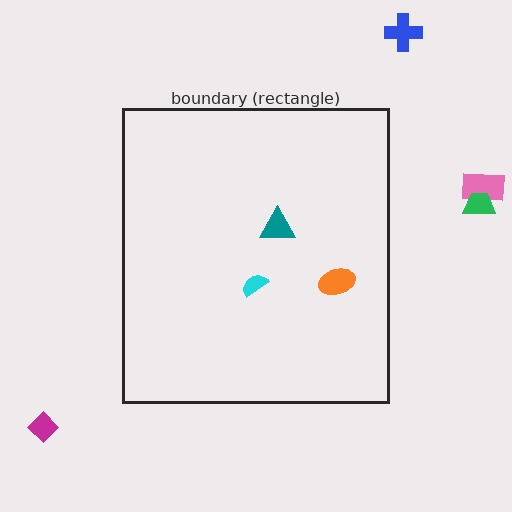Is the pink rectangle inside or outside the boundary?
Outside.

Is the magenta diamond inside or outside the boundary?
Outside.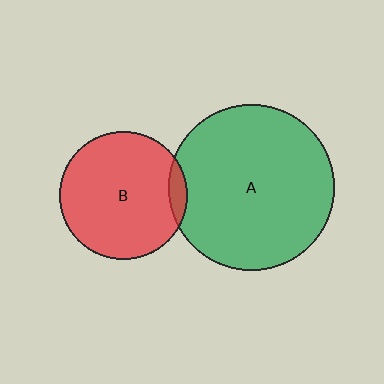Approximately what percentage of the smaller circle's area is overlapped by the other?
Approximately 5%.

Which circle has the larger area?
Circle A (green).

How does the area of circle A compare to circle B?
Approximately 1.7 times.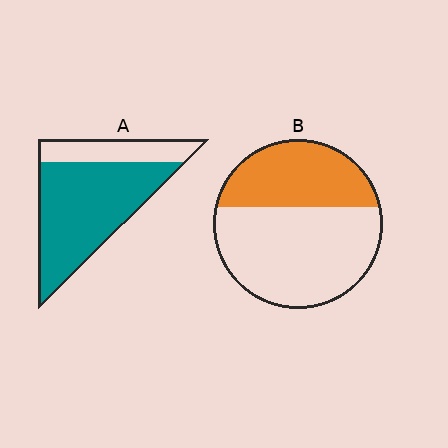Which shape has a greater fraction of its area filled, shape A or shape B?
Shape A.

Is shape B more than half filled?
No.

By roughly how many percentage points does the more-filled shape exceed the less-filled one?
By roughly 40 percentage points (A over B).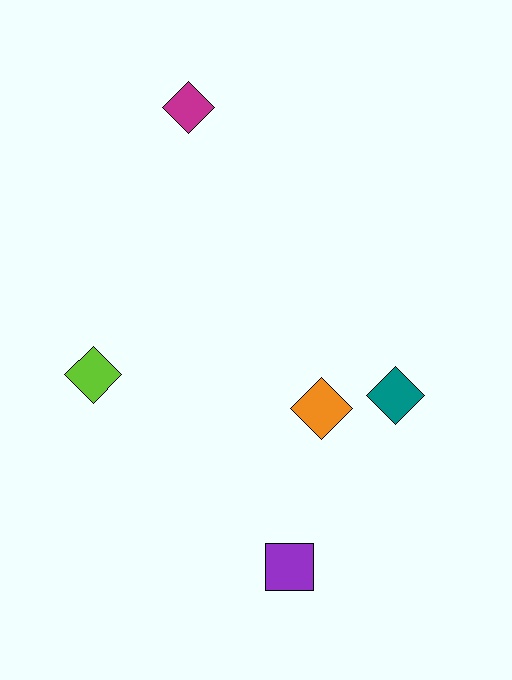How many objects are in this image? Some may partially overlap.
There are 5 objects.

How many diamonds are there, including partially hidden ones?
There are 4 diamonds.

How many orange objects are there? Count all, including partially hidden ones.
There is 1 orange object.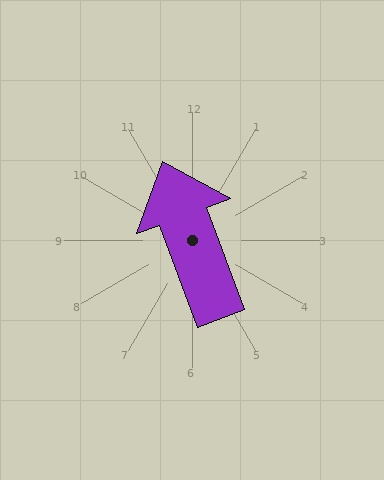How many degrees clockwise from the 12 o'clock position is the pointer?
Approximately 340 degrees.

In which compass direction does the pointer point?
North.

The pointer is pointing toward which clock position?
Roughly 11 o'clock.